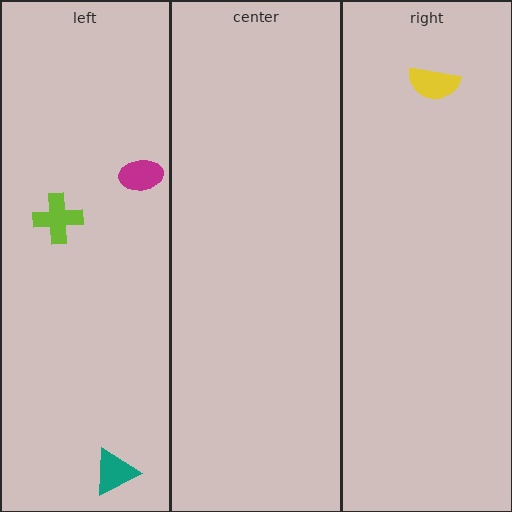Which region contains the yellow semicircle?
The right region.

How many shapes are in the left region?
3.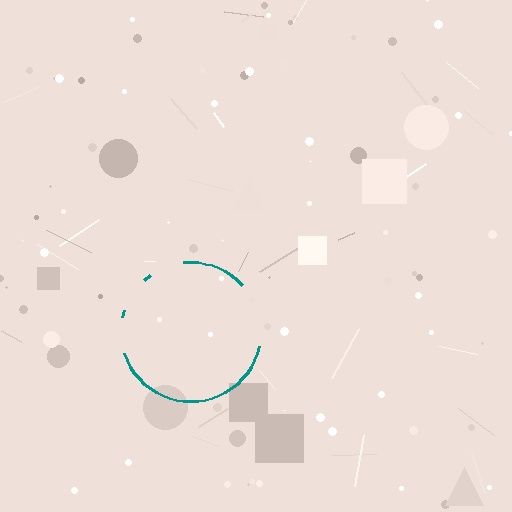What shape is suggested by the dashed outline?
The dashed outline suggests a circle.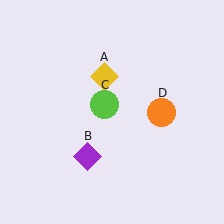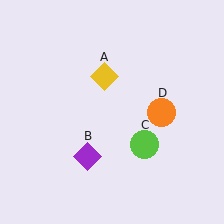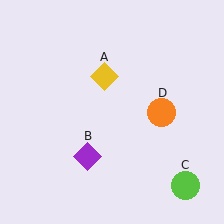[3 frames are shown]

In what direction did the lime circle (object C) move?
The lime circle (object C) moved down and to the right.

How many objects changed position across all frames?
1 object changed position: lime circle (object C).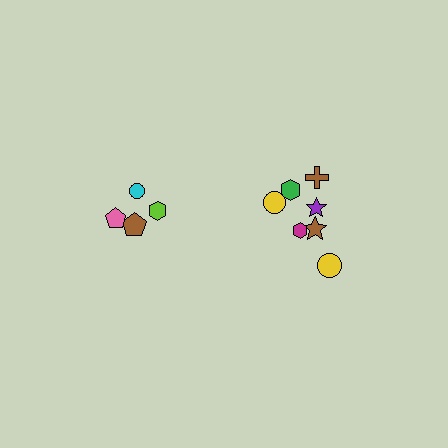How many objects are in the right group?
There are 7 objects.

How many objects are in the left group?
There are 4 objects.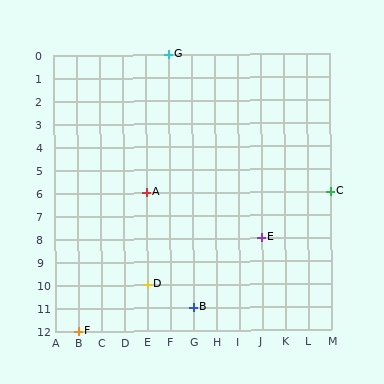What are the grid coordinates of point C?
Point C is at grid coordinates (M, 6).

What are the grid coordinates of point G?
Point G is at grid coordinates (F, 0).